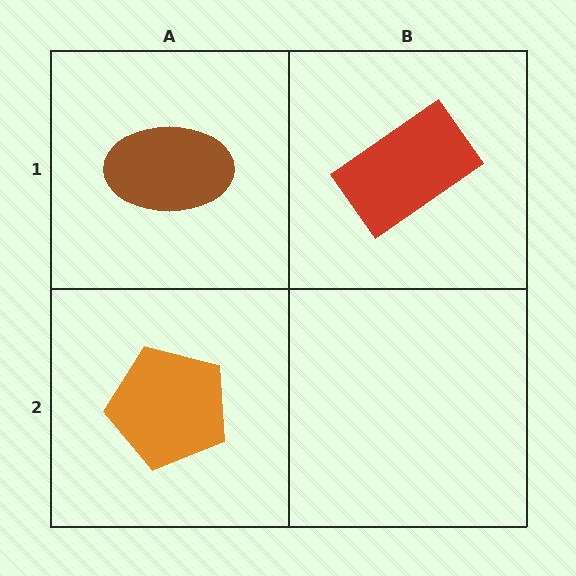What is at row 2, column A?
An orange pentagon.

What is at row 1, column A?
A brown ellipse.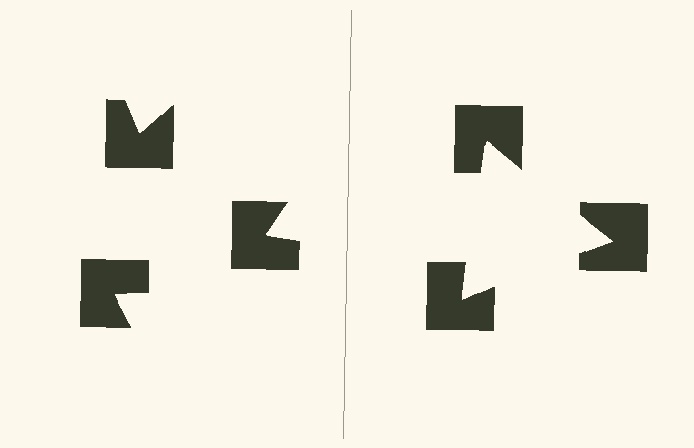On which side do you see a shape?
An illusory triangle appears on the right side. On the left side the wedge cuts are rotated, so no coherent shape forms.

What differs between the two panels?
The notched squares are positioned identically on both sides; only the wedge orientations differ. On the right they align to a triangle; on the left they are misaligned.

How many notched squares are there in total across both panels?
6 — 3 on each side.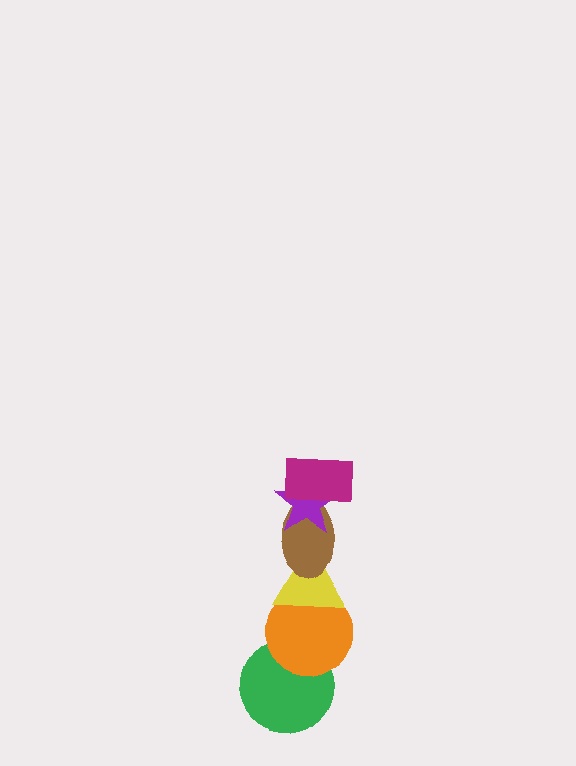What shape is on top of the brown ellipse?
The purple star is on top of the brown ellipse.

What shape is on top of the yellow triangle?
The brown ellipse is on top of the yellow triangle.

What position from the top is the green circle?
The green circle is 6th from the top.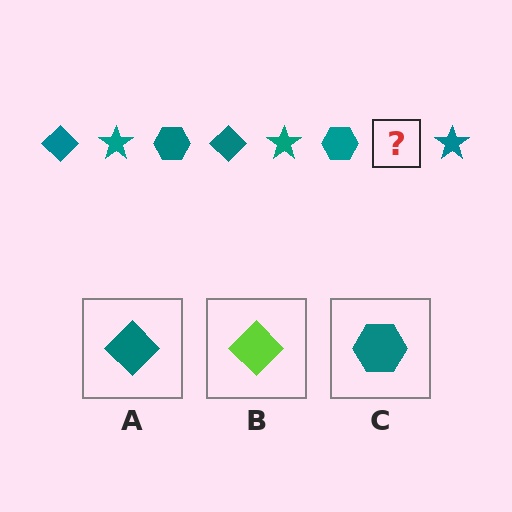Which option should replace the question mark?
Option A.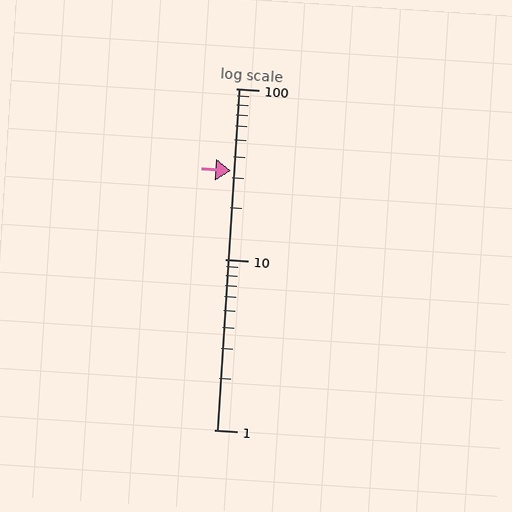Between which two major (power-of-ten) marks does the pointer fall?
The pointer is between 10 and 100.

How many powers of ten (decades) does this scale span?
The scale spans 2 decades, from 1 to 100.